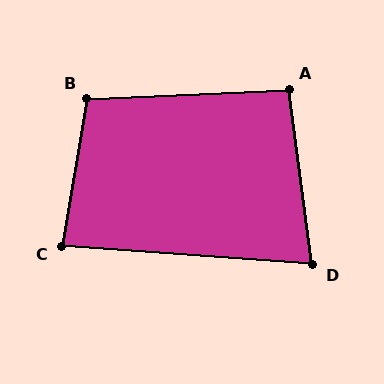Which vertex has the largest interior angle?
B, at approximately 102 degrees.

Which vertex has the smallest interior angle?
D, at approximately 78 degrees.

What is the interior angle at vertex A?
Approximately 95 degrees (obtuse).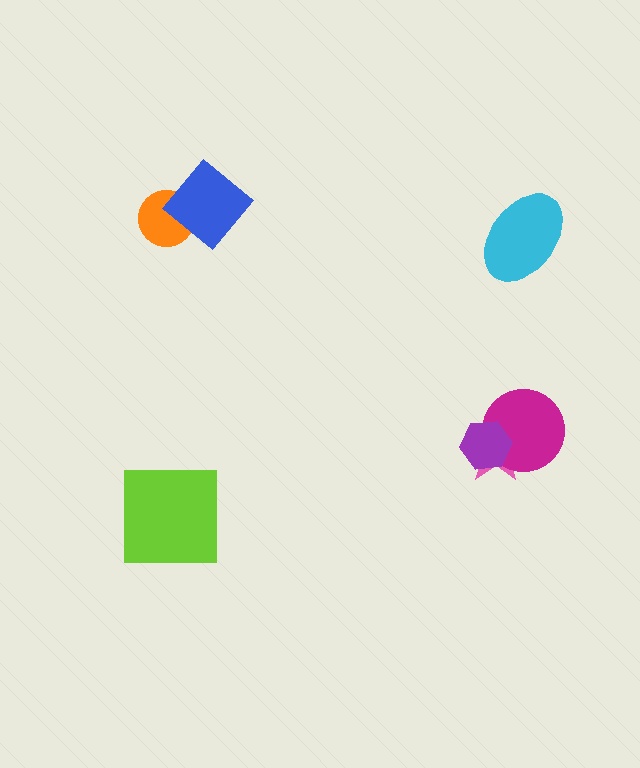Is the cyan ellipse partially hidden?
No, no other shape covers it.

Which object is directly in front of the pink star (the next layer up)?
The magenta circle is directly in front of the pink star.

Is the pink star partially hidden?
Yes, it is partially covered by another shape.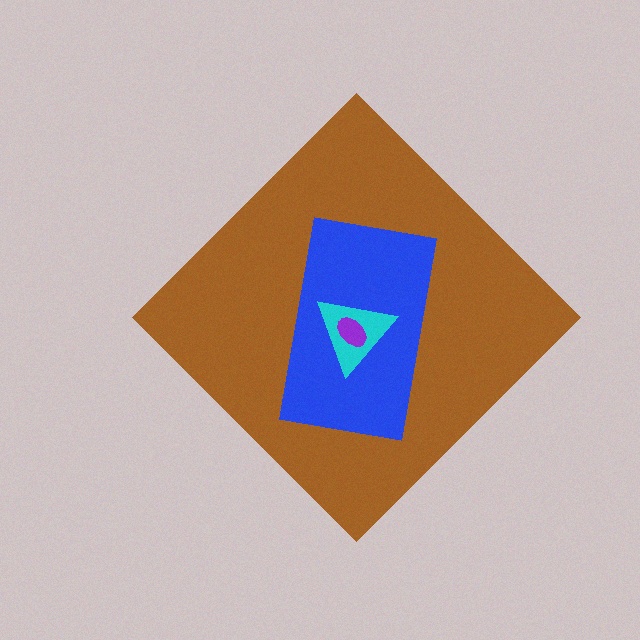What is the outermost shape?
The brown diamond.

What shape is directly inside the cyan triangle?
The purple ellipse.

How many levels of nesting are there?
4.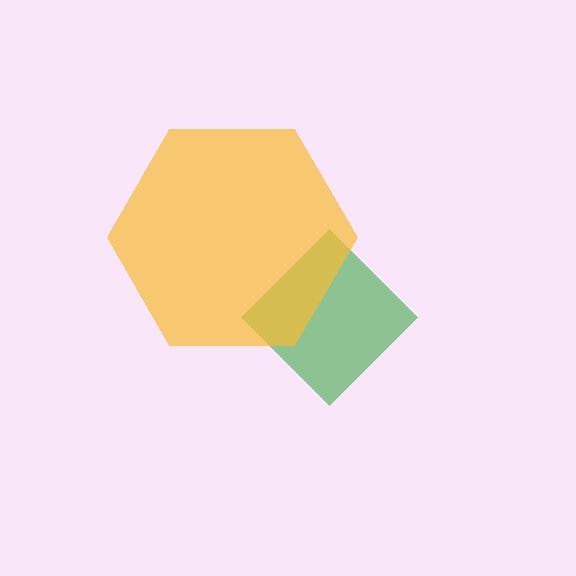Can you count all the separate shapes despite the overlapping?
Yes, there are 2 separate shapes.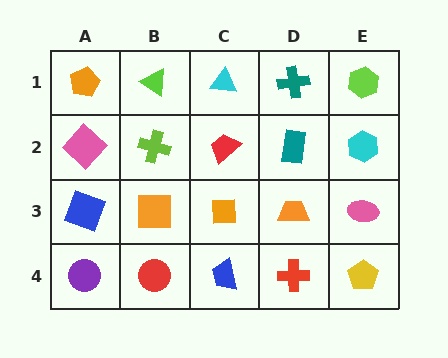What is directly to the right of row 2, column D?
A cyan hexagon.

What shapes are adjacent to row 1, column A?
A pink diamond (row 2, column A), a lime triangle (row 1, column B).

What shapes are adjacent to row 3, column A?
A pink diamond (row 2, column A), a purple circle (row 4, column A), an orange square (row 3, column B).